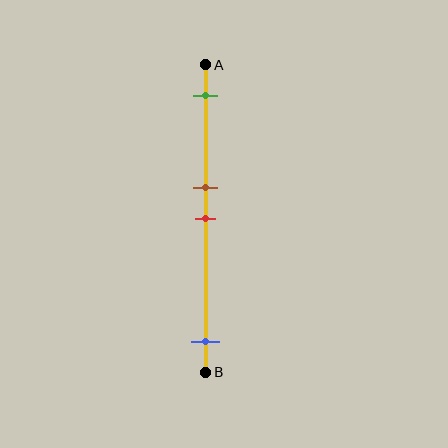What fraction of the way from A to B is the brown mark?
The brown mark is approximately 40% (0.4) of the way from A to B.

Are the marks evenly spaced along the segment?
No, the marks are not evenly spaced.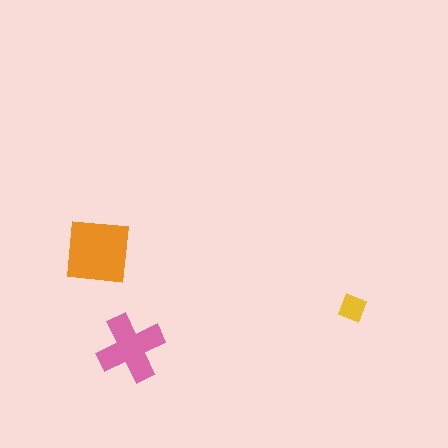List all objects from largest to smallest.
The orange square, the pink cross, the yellow diamond.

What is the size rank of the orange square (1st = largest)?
1st.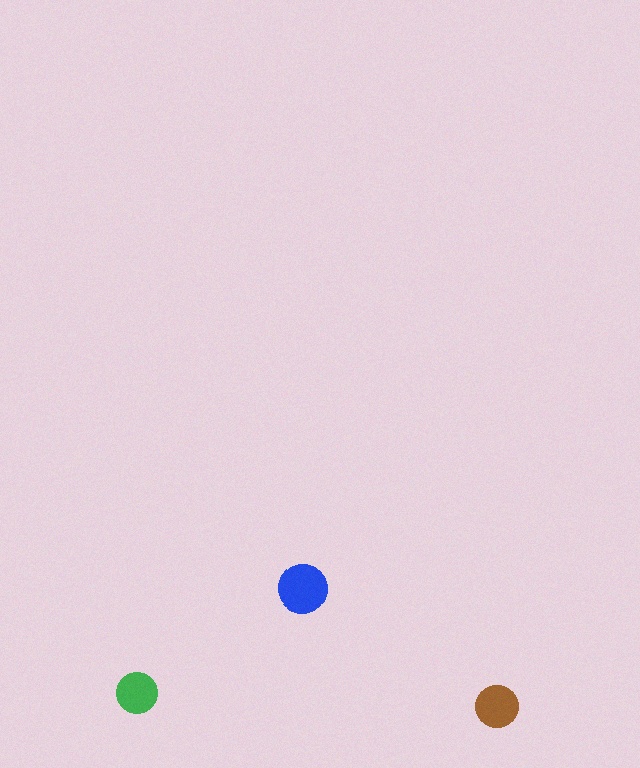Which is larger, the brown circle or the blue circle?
The blue one.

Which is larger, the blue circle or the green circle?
The blue one.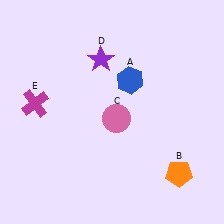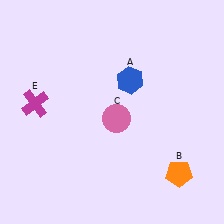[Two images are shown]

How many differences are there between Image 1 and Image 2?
There is 1 difference between the two images.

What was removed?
The purple star (D) was removed in Image 2.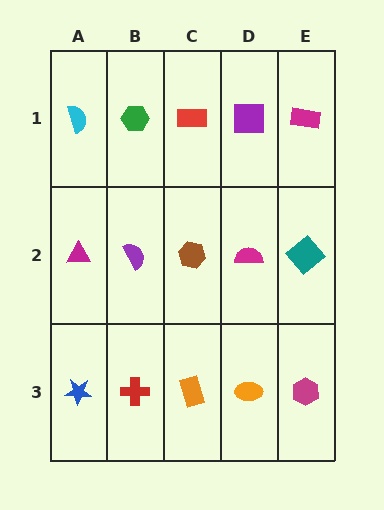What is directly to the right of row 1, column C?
A purple square.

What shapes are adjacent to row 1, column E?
A teal diamond (row 2, column E), a purple square (row 1, column D).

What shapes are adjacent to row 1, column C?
A brown hexagon (row 2, column C), a green hexagon (row 1, column B), a purple square (row 1, column D).